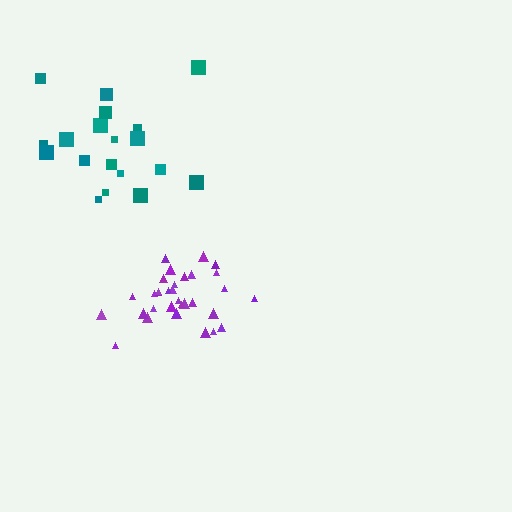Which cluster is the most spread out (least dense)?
Teal.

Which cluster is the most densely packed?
Purple.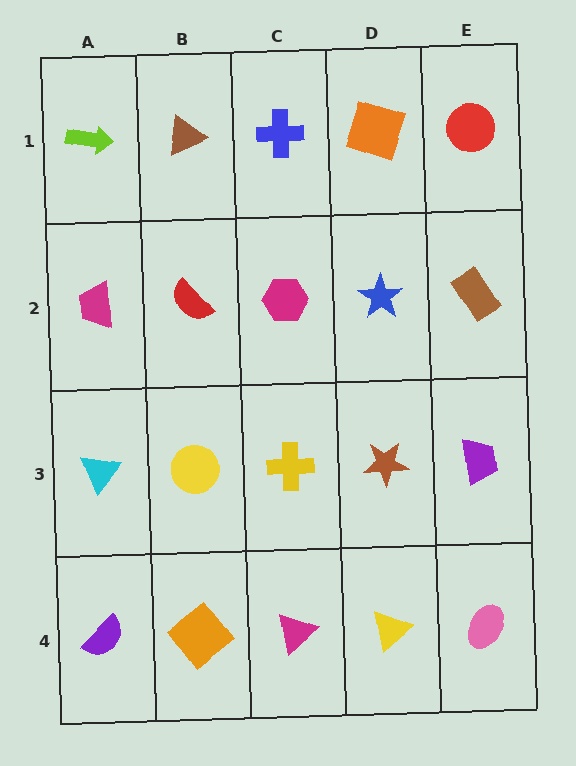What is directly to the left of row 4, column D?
A magenta triangle.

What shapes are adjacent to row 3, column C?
A magenta hexagon (row 2, column C), a magenta triangle (row 4, column C), a yellow circle (row 3, column B), a brown star (row 3, column D).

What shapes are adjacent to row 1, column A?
A magenta trapezoid (row 2, column A), a brown triangle (row 1, column B).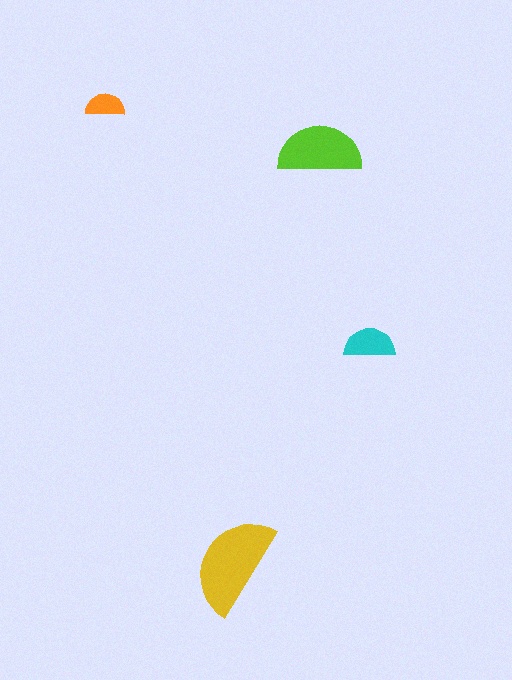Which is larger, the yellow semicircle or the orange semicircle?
The yellow one.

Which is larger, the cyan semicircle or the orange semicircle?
The cyan one.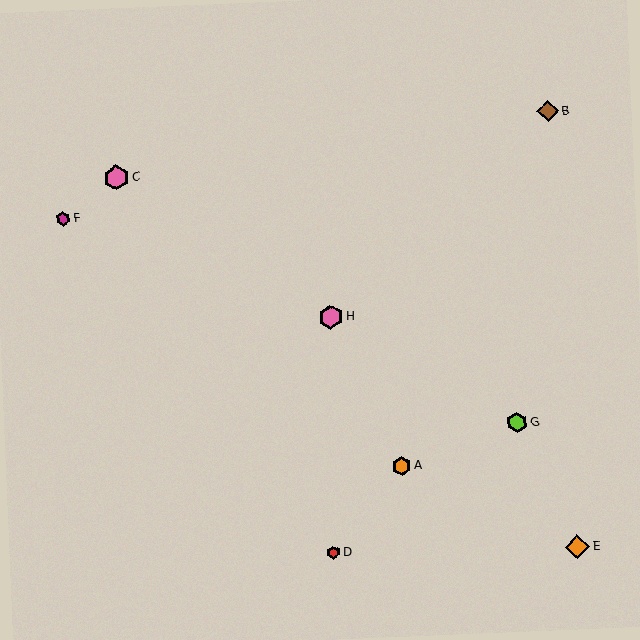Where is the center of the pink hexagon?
The center of the pink hexagon is at (331, 317).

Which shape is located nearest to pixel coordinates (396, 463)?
The orange hexagon (labeled A) at (402, 466) is nearest to that location.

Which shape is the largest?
The pink hexagon (labeled C) is the largest.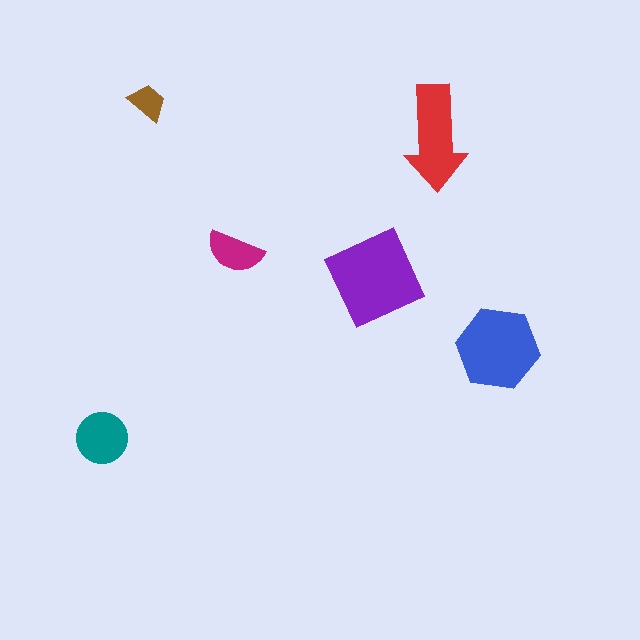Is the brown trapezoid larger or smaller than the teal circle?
Smaller.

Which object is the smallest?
The brown trapezoid.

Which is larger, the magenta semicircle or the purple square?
The purple square.